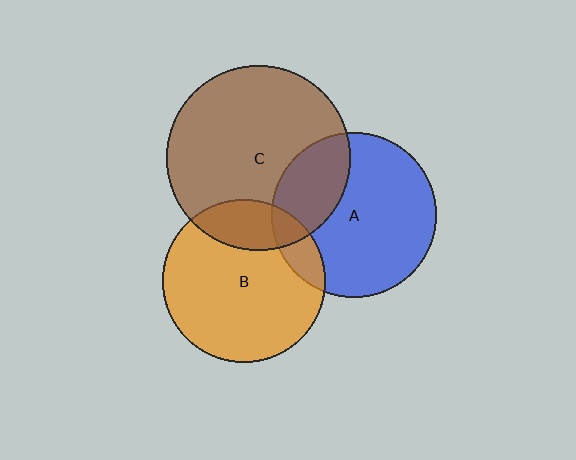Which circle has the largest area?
Circle C (brown).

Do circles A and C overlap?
Yes.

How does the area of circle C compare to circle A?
Approximately 1.3 times.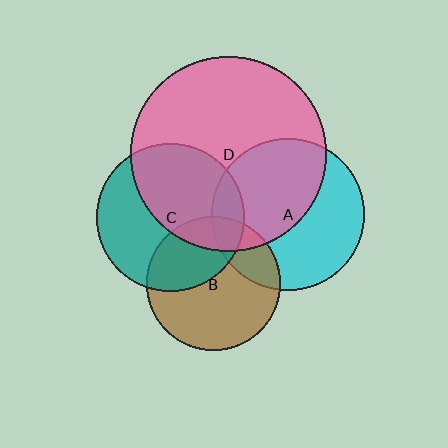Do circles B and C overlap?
Yes.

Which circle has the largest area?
Circle D (pink).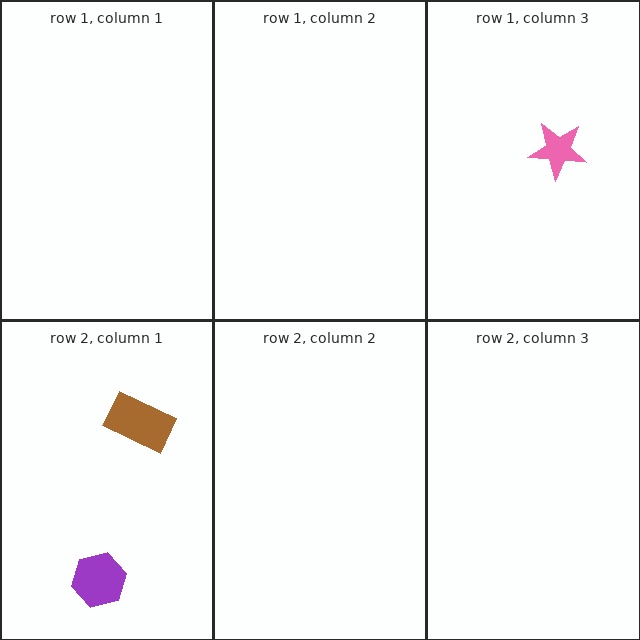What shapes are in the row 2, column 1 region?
The purple hexagon, the brown rectangle.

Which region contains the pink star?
The row 1, column 3 region.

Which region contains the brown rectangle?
The row 2, column 1 region.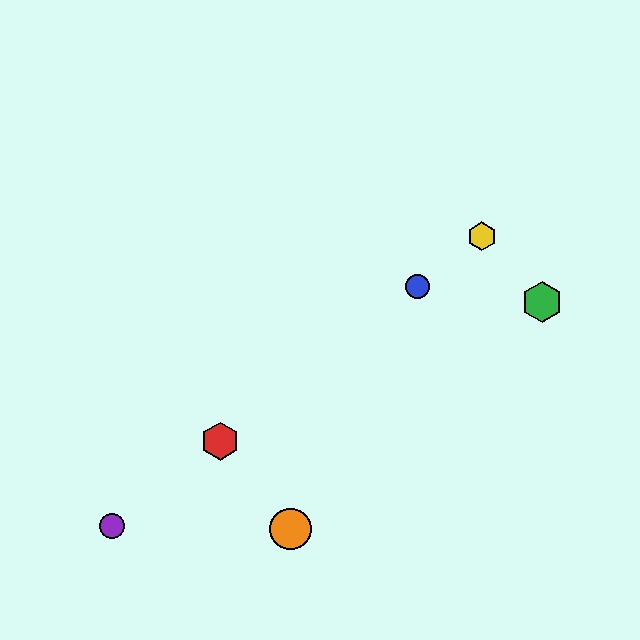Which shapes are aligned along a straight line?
The red hexagon, the blue circle, the yellow hexagon, the purple circle are aligned along a straight line.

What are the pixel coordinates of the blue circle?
The blue circle is at (418, 287).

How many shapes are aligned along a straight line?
4 shapes (the red hexagon, the blue circle, the yellow hexagon, the purple circle) are aligned along a straight line.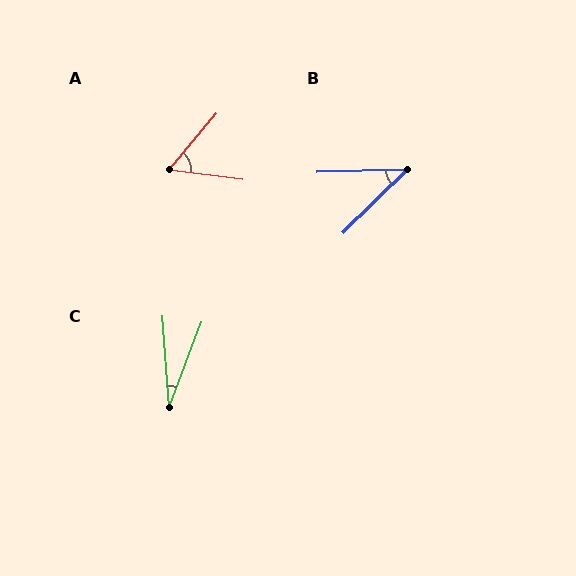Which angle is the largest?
A, at approximately 57 degrees.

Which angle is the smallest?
C, at approximately 24 degrees.